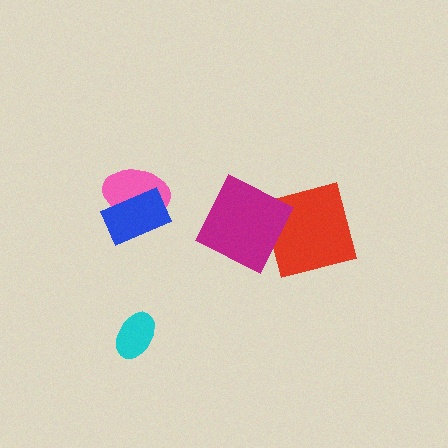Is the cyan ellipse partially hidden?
No, no other shape covers it.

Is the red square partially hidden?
Yes, it is partially covered by another shape.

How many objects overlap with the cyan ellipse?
0 objects overlap with the cyan ellipse.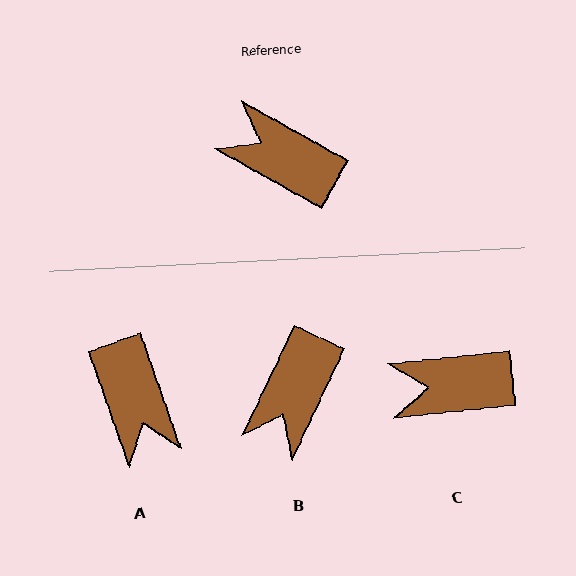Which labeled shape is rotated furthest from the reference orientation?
A, about 139 degrees away.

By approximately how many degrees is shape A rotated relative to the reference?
Approximately 139 degrees counter-clockwise.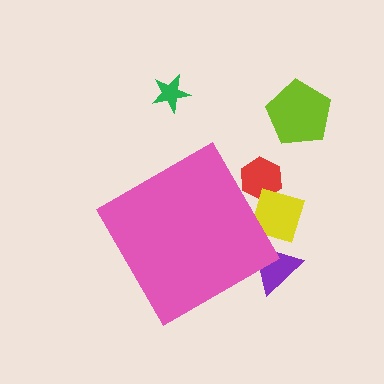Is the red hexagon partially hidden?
Yes, the red hexagon is partially hidden behind the pink diamond.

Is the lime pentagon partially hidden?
No, the lime pentagon is fully visible.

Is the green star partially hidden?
No, the green star is fully visible.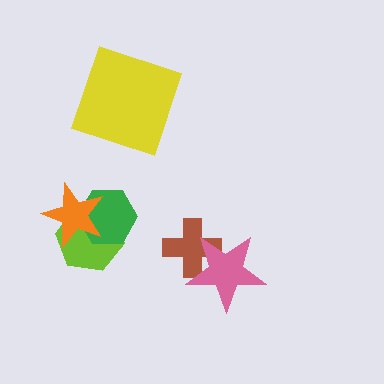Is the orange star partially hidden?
No, no other shape covers it.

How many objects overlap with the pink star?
1 object overlaps with the pink star.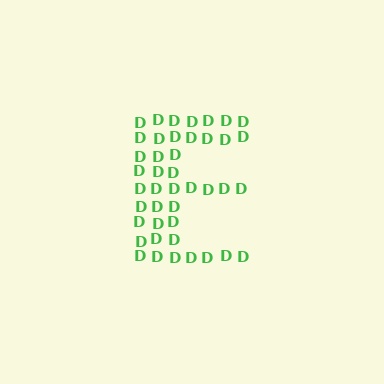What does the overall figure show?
The overall figure shows the letter E.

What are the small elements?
The small elements are letter D's.